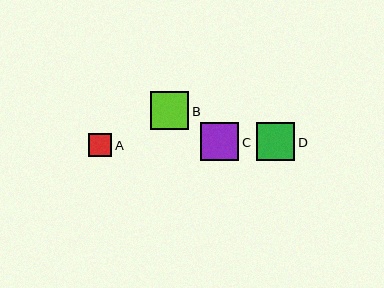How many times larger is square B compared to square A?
Square B is approximately 1.7 times the size of square A.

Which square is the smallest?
Square A is the smallest with a size of approximately 23 pixels.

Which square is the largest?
Square B is the largest with a size of approximately 39 pixels.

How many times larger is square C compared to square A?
Square C is approximately 1.6 times the size of square A.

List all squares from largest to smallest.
From largest to smallest: B, D, C, A.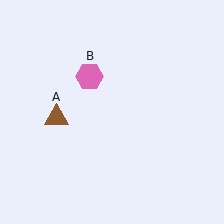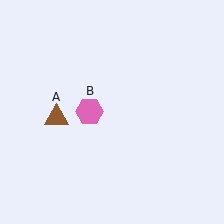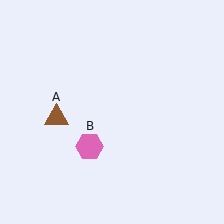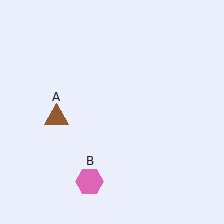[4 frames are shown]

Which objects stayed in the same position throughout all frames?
Brown triangle (object A) remained stationary.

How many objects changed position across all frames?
1 object changed position: pink hexagon (object B).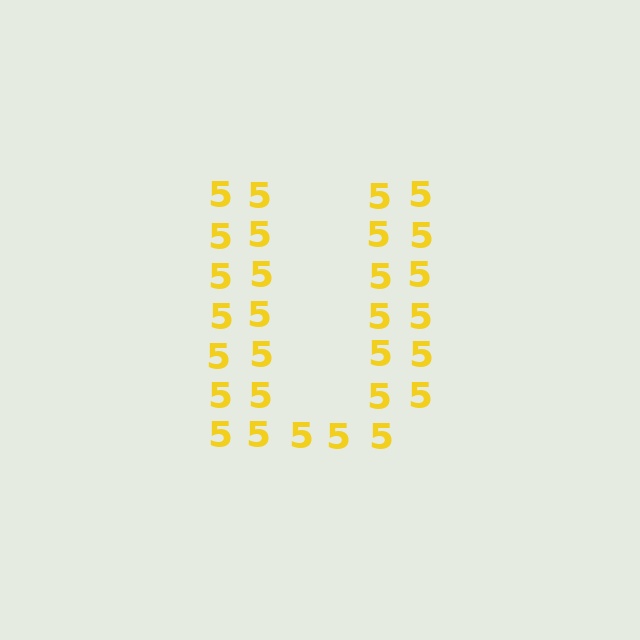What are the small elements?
The small elements are digit 5's.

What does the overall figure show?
The overall figure shows the letter U.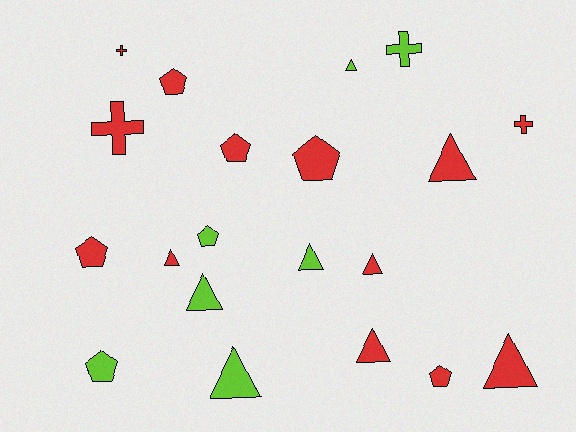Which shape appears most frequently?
Triangle, with 9 objects.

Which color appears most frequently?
Red, with 13 objects.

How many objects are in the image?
There are 20 objects.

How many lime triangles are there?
There are 4 lime triangles.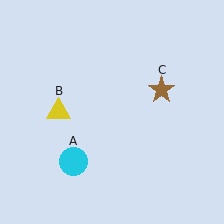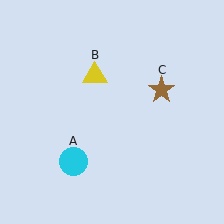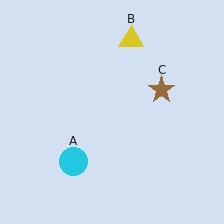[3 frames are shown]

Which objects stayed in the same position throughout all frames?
Cyan circle (object A) and brown star (object C) remained stationary.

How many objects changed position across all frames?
1 object changed position: yellow triangle (object B).